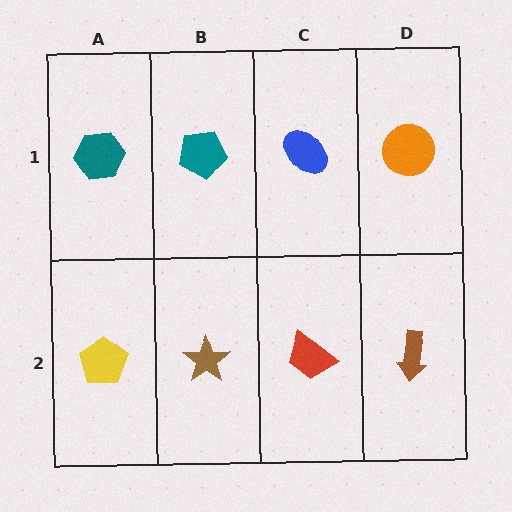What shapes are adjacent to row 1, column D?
A brown arrow (row 2, column D), a blue ellipse (row 1, column C).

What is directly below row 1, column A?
A yellow pentagon.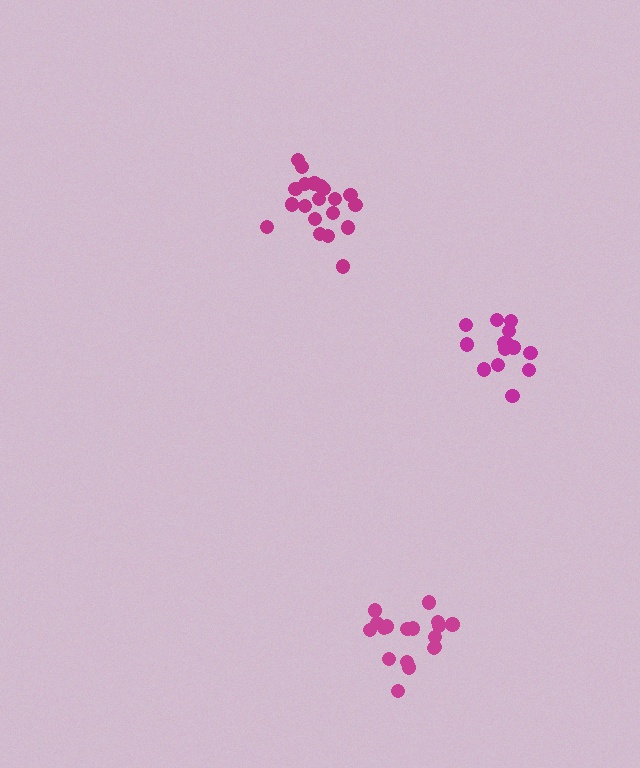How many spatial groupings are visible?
There are 3 spatial groupings.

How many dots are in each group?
Group 1: 15 dots, Group 2: 18 dots, Group 3: 20 dots (53 total).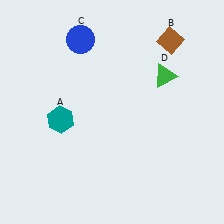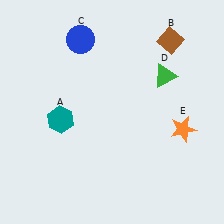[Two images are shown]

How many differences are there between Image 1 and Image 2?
There is 1 difference between the two images.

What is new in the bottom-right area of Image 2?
An orange star (E) was added in the bottom-right area of Image 2.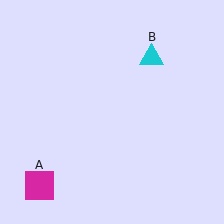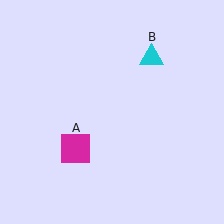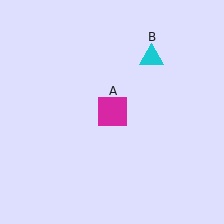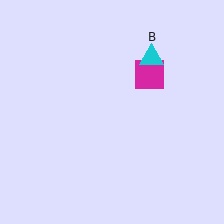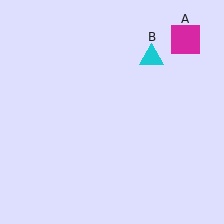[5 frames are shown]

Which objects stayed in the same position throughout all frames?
Cyan triangle (object B) remained stationary.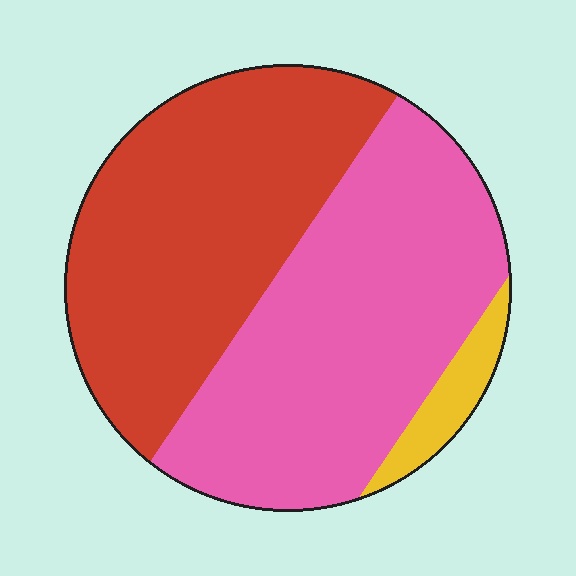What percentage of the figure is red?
Red covers around 45% of the figure.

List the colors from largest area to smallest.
From largest to smallest: pink, red, yellow.